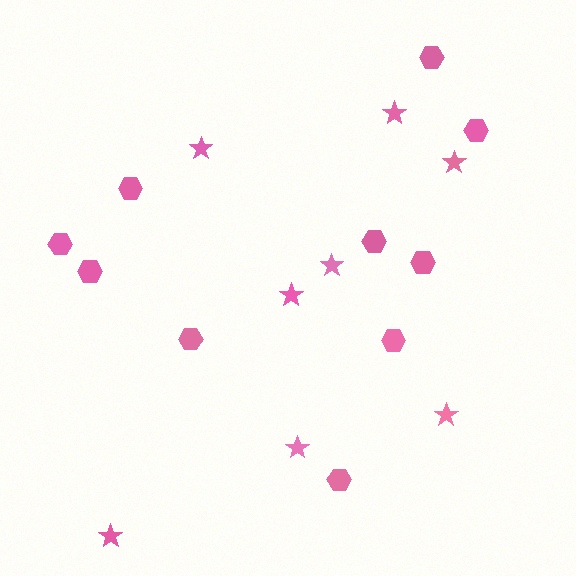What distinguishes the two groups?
There are 2 groups: one group of hexagons (10) and one group of stars (8).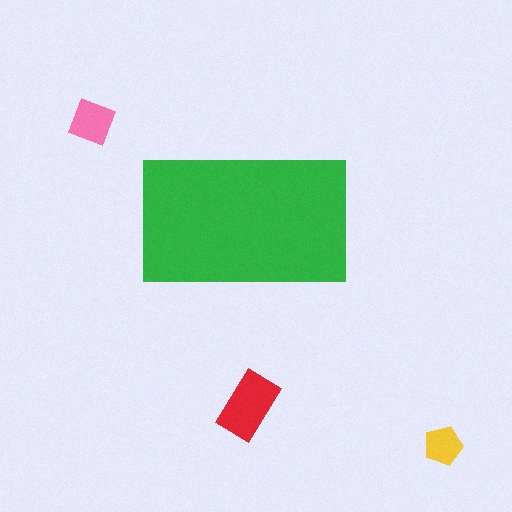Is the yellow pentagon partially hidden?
No, the yellow pentagon is fully visible.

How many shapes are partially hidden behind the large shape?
0 shapes are partially hidden.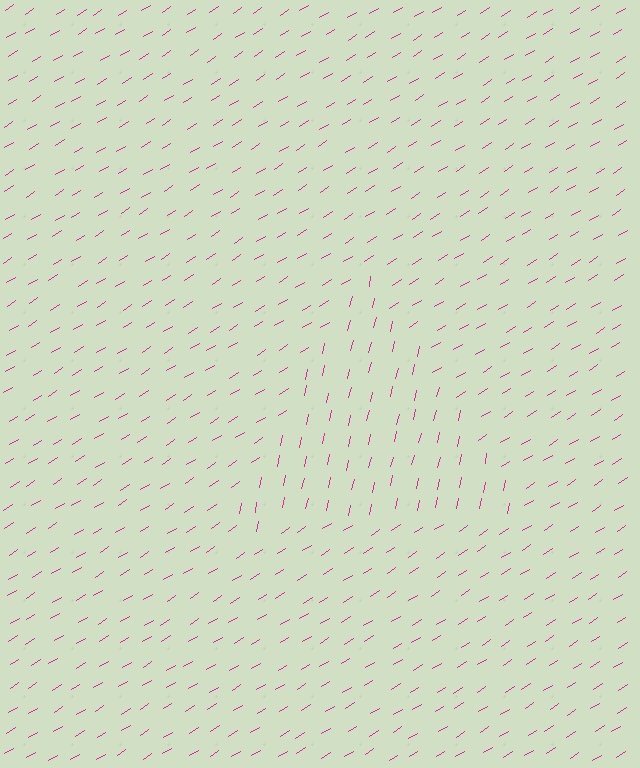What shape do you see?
I see a triangle.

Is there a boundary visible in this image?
Yes, there is a texture boundary formed by a change in line orientation.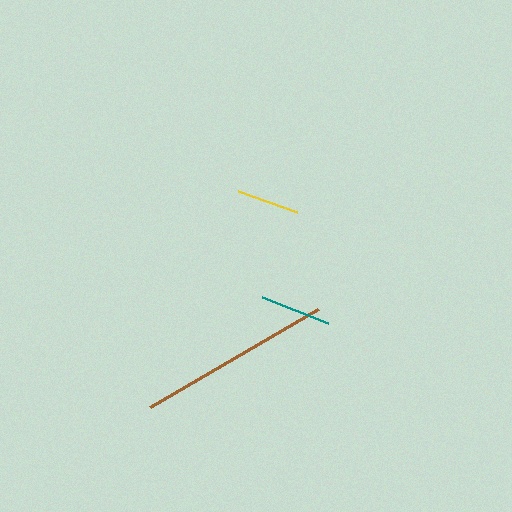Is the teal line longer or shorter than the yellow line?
The teal line is longer than the yellow line.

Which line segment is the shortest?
The yellow line is the shortest at approximately 63 pixels.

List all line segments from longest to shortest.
From longest to shortest: brown, teal, yellow.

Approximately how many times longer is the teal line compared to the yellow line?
The teal line is approximately 1.1 times the length of the yellow line.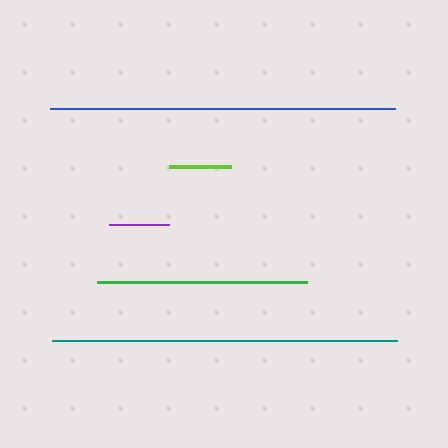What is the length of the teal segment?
The teal segment is approximately 345 pixels long.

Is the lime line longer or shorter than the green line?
The green line is longer than the lime line.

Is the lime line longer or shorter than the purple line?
The lime line is longer than the purple line.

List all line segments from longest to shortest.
From longest to shortest: blue, teal, green, lime, purple.